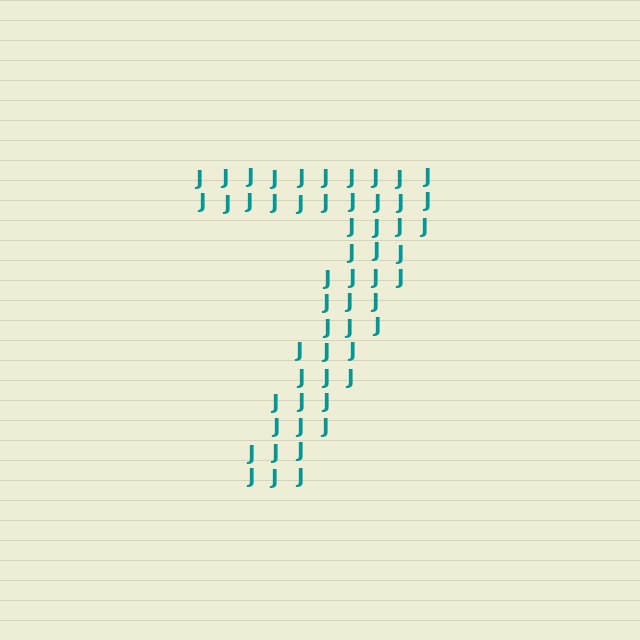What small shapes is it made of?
It is made of small letter J's.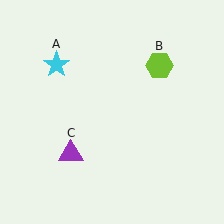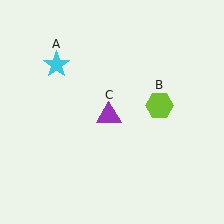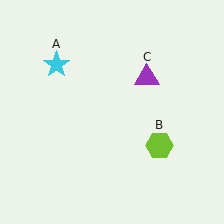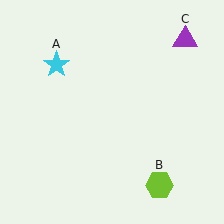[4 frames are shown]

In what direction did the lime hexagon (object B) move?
The lime hexagon (object B) moved down.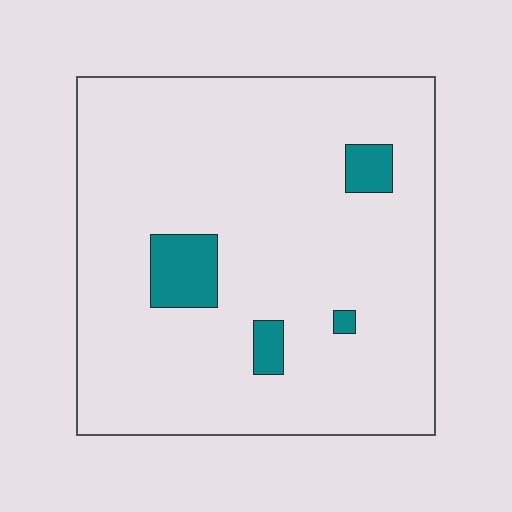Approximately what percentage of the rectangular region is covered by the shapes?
Approximately 5%.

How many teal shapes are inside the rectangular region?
4.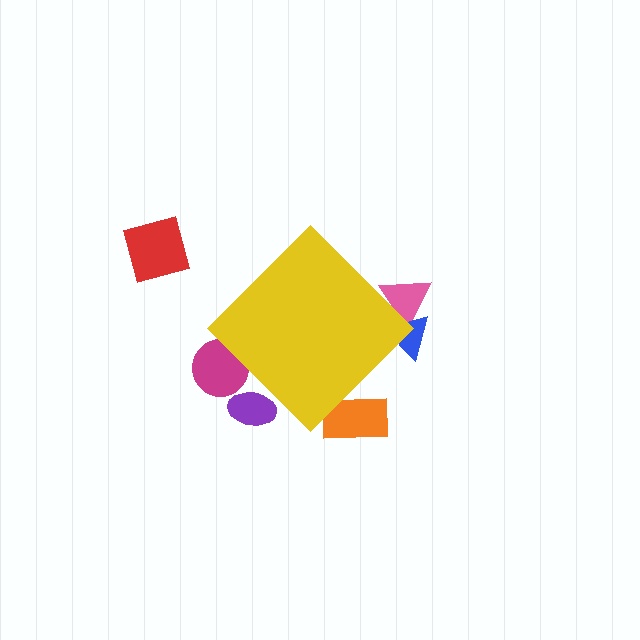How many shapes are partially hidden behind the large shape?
5 shapes are partially hidden.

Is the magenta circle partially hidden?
Yes, the magenta circle is partially hidden behind the yellow diamond.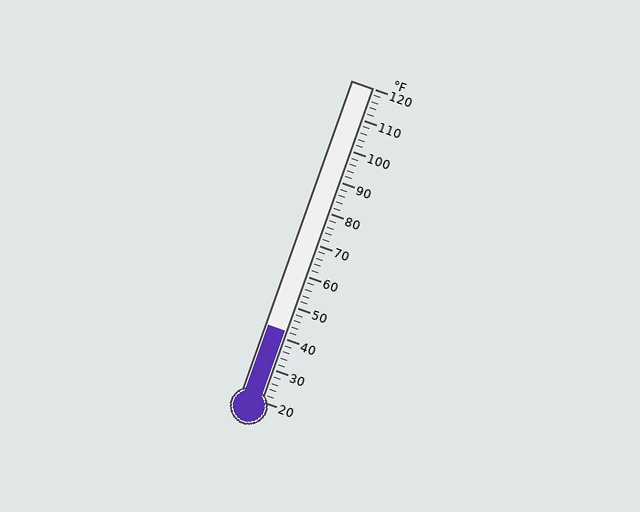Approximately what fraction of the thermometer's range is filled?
The thermometer is filled to approximately 20% of its range.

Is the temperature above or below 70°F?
The temperature is below 70°F.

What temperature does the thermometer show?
The thermometer shows approximately 42°F.